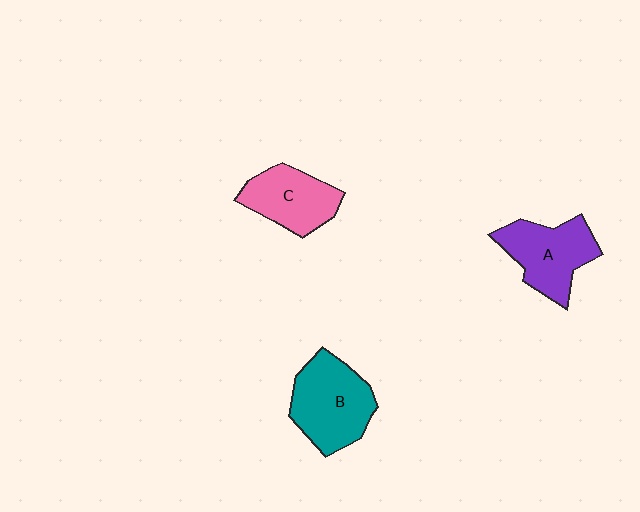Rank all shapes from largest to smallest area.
From largest to smallest: B (teal), A (purple), C (pink).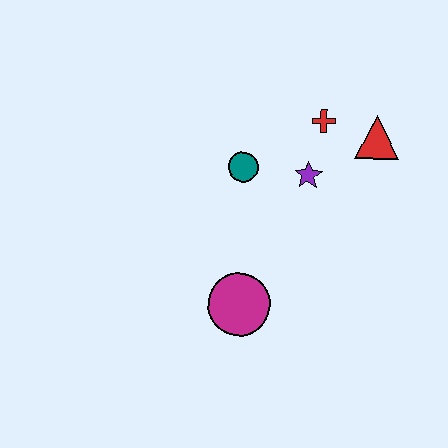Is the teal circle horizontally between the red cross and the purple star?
No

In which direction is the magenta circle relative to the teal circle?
The magenta circle is below the teal circle.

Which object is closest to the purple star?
The red cross is closest to the purple star.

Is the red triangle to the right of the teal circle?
Yes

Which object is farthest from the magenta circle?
The red triangle is farthest from the magenta circle.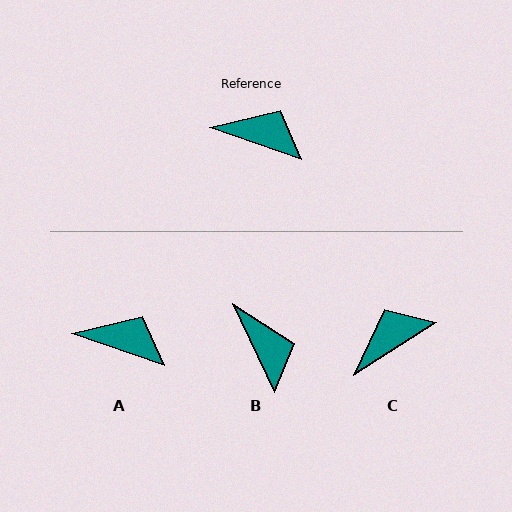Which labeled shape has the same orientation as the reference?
A.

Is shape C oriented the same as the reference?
No, it is off by about 52 degrees.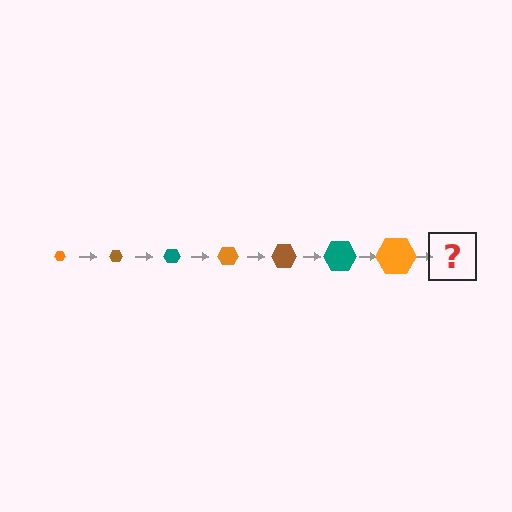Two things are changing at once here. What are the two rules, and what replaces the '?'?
The two rules are that the hexagon grows larger each step and the color cycles through orange, brown, and teal. The '?' should be a brown hexagon, larger than the previous one.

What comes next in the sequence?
The next element should be a brown hexagon, larger than the previous one.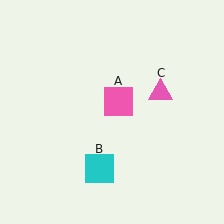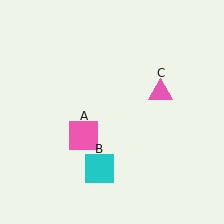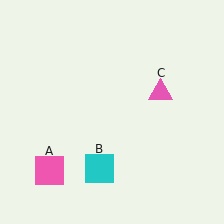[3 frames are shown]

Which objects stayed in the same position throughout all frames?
Cyan square (object B) and pink triangle (object C) remained stationary.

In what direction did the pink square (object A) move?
The pink square (object A) moved down and to the left.